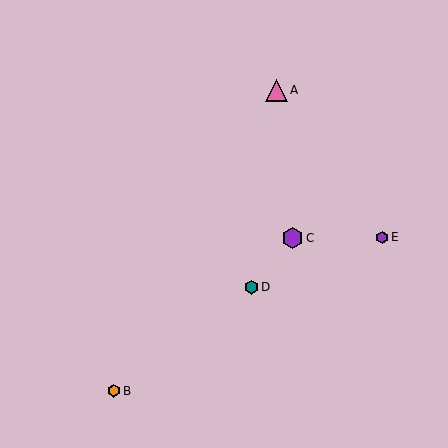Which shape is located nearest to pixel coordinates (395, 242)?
The purple hexagon (labeled E) at (382, 237) is nearest to that location.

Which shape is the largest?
The pink triangle (labeled A) is the largest.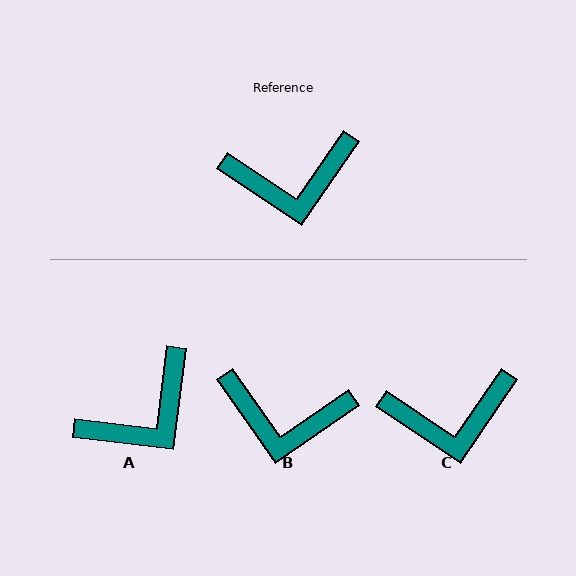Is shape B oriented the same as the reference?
No, it is off by about 21 degrees.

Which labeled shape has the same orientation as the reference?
C.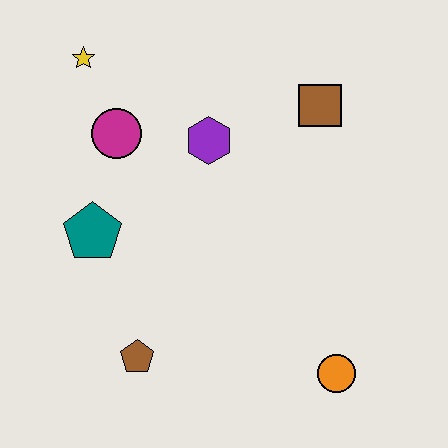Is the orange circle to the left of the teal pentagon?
No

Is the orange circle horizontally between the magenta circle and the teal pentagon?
No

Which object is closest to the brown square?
The purple hexagon is closest to the brown square.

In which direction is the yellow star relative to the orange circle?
The yellow star is above the orange circle.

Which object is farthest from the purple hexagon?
The orange circle is farthest from the purple hexagon.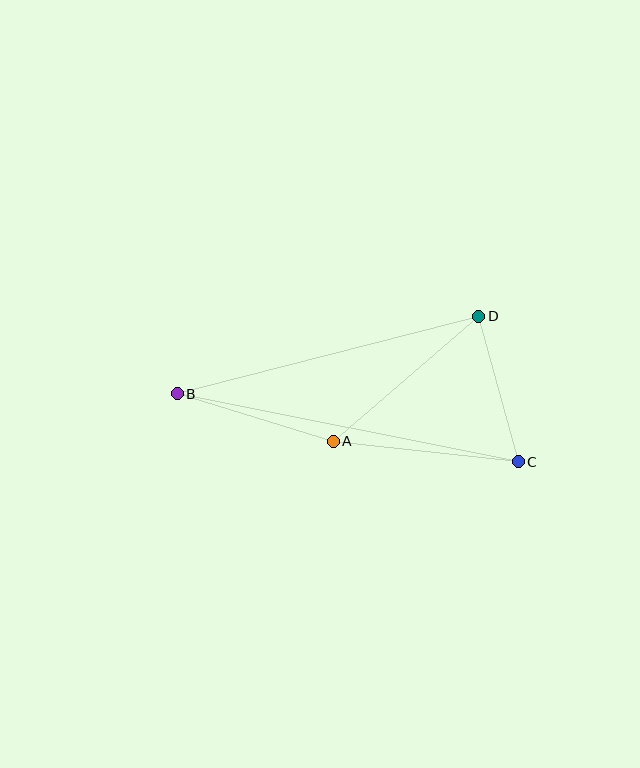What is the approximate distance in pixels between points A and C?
The distance between A and C is approximately 186 pixels.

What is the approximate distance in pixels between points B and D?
The distance between B and D is approximately 311 pixels.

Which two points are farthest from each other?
Points B and C are farthest from each other.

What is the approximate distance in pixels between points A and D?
The distance between A and D is approximately 192 pixels.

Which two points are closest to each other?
Points C and D are closest to each other.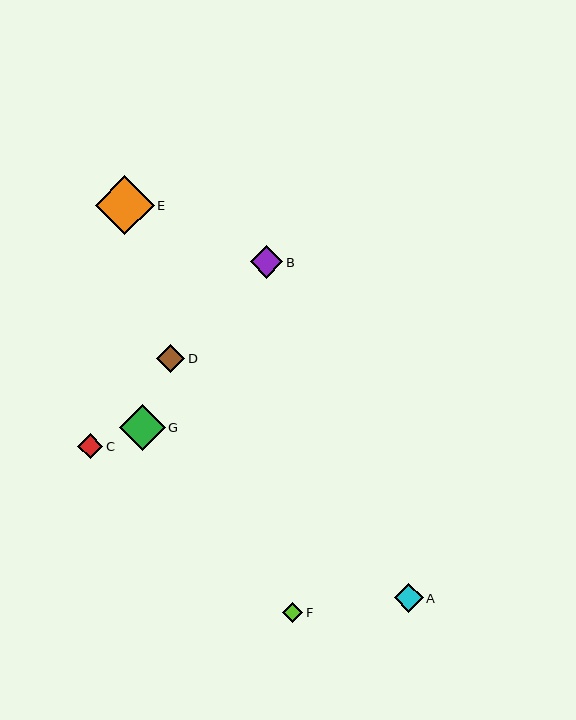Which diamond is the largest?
Diamond E is the largest with a size of approximately 59 pixels.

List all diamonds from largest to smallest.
From largest to smallest: E, G, B, A, D, C, F.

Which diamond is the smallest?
Diamond F is the smallest with a size of approximately 20 pixels.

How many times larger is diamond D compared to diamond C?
Diamond D is approximately 1.1 times the size of diamond C.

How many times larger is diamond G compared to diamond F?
Diamond G is approximately 2.3 times the size of diamond F.